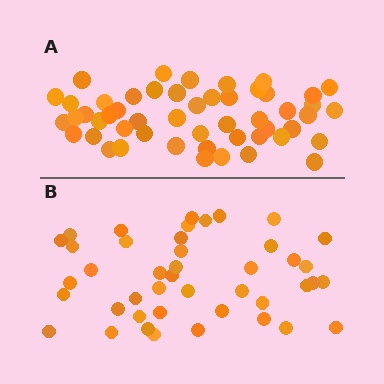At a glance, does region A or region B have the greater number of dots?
Region A (the top region) has more dots.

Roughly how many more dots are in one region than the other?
Region A has roughly 8 or so more dots than region B.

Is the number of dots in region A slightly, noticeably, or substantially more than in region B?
Region A has only slightly more — the two regions are fairly close. The ratio is roughly 1.2 to 1.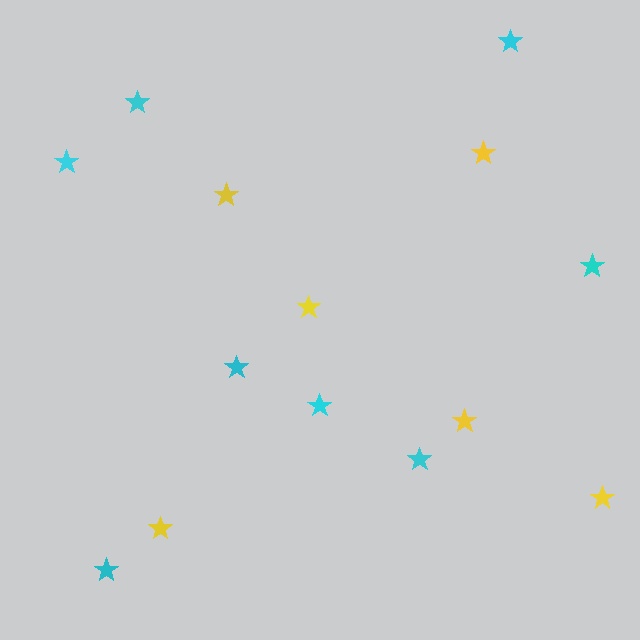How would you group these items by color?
There are 2 groups: one group of yellow stars (6) and one group of cyan stars (8).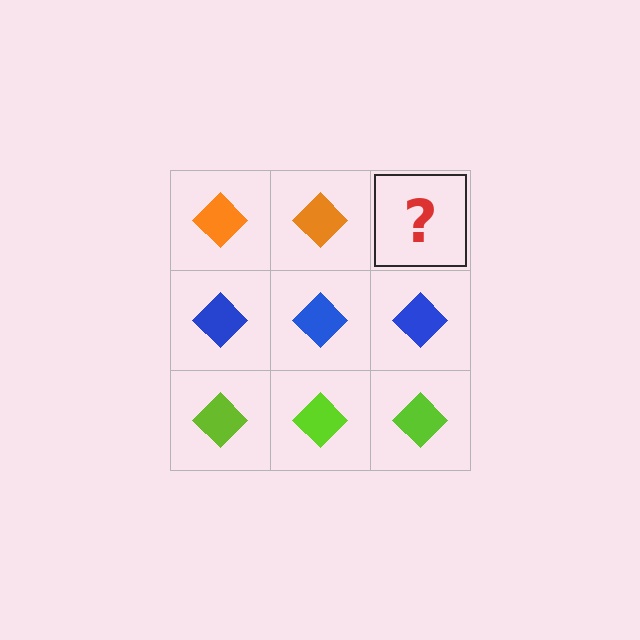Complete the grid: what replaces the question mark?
The question mark should be replaced with an orange diamond.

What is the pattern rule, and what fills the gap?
The rule is that each row has a consistent color. The gap should be filled with an orange diamond.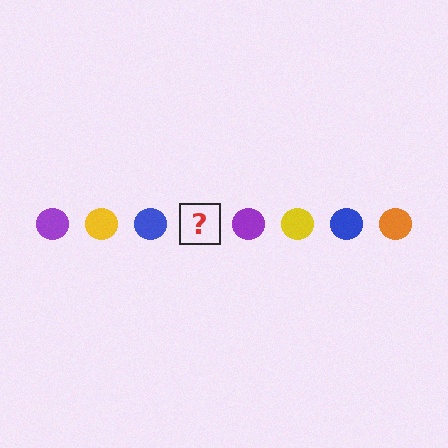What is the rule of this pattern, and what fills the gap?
The rule is that the pattern cycles through purple, yellow, blue, orange circles. The gap should be filled with an orange circle.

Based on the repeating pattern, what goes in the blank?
The blank should be an orange circle.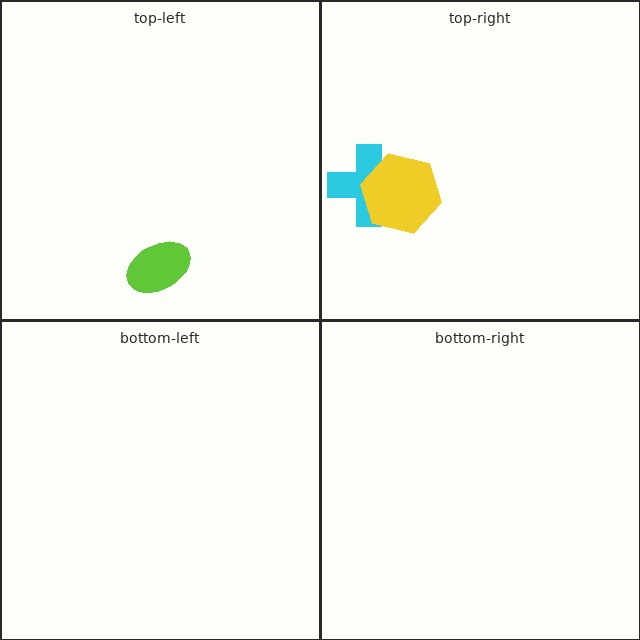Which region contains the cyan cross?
The top-right region.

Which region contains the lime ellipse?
The top-left region.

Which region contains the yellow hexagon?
The top-right region.